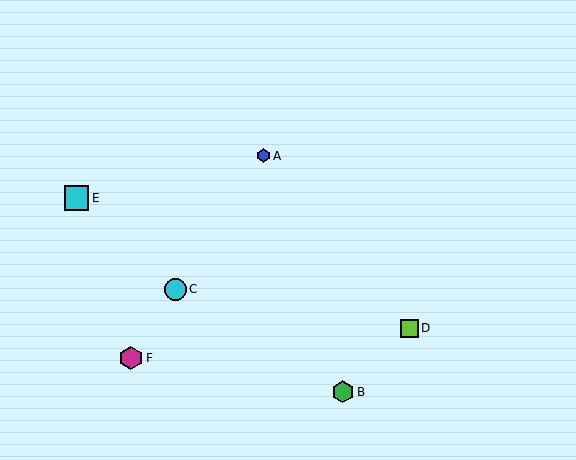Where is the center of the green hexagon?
The center of the green hexagon is at (343, 392).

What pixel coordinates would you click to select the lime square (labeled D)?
Click at (409, 328) to select the lime square D.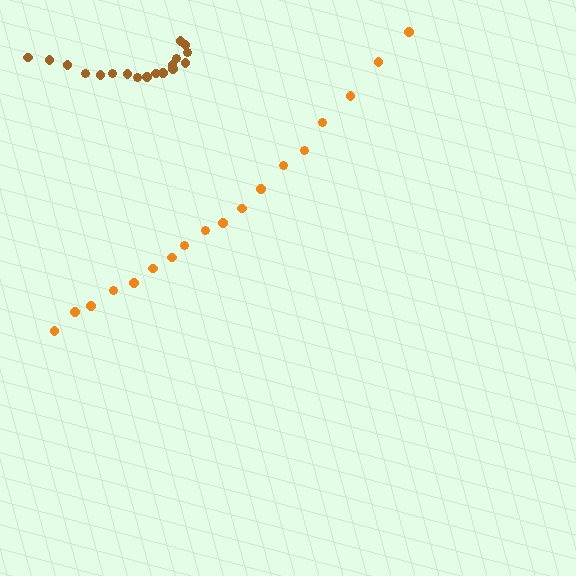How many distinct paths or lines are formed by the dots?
There are 2 distinct paths.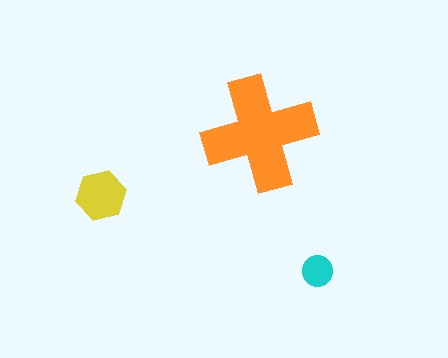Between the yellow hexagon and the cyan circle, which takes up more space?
The yellow hexagon.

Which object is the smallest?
The cyan circle.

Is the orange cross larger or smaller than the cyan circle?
Larger.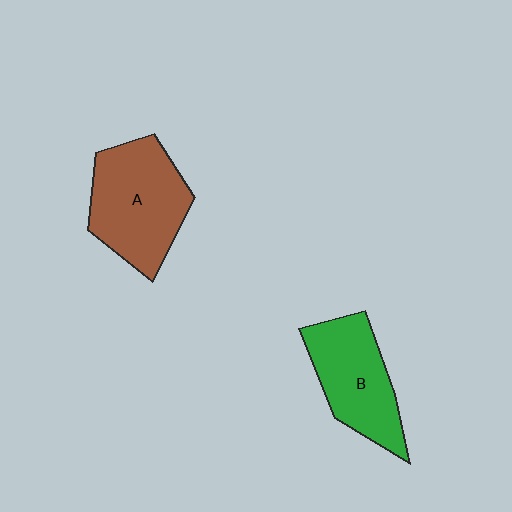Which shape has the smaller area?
Shape B (green).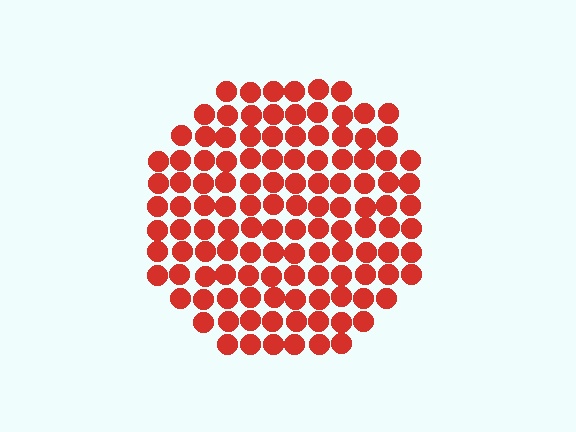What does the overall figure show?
The overall figure shows a circle.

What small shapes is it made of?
It is made of small circles.